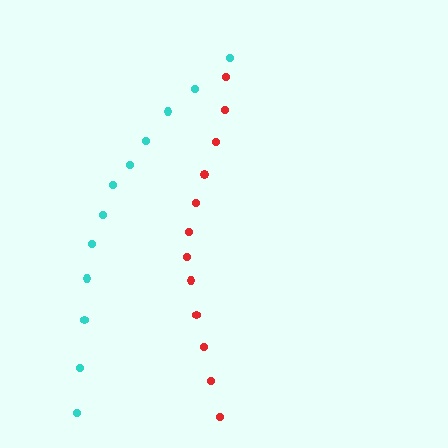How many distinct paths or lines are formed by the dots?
There are 2 distinct paths.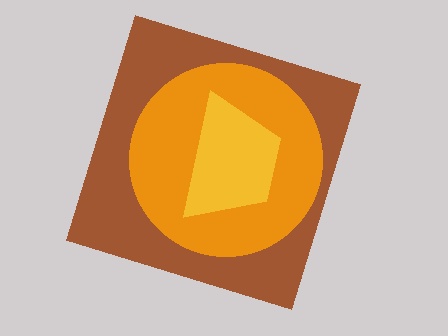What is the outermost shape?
The brown square.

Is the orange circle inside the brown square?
Yes.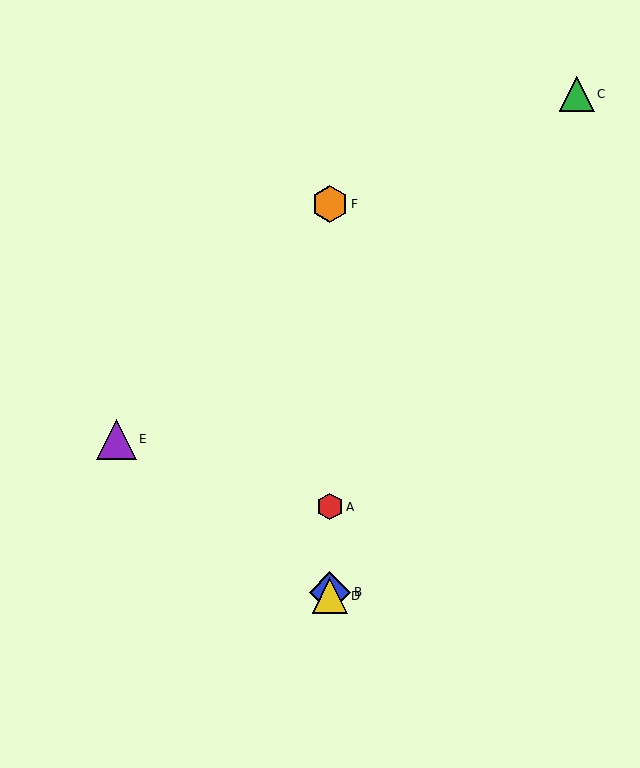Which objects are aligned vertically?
Objects A, B, D, F are aligned vertically.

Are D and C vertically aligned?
No, D is at x≈330 and C is at x≈577.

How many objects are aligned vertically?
4 objects (A, B, D, F) are aligned vertically.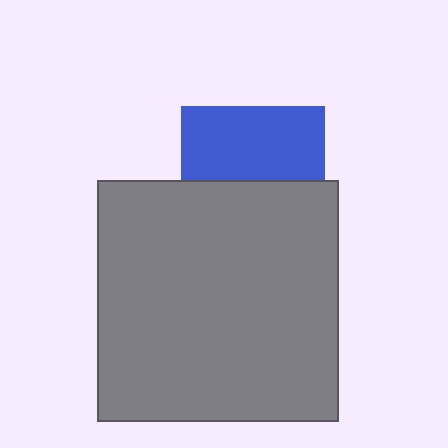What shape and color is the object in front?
The object in front is a gray square.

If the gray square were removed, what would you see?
You would see the complete blue square.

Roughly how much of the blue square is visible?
About half of it is visible (roughly 51%).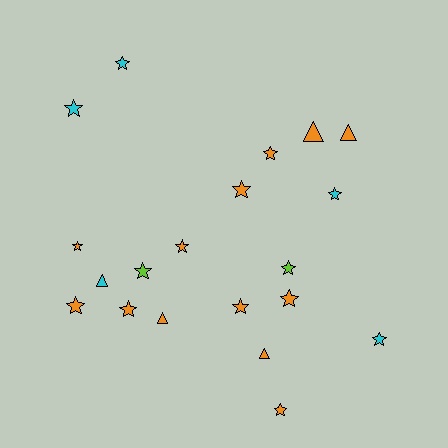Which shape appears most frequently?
Star, with 15 objects.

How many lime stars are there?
There are 2 lime stars.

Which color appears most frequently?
Orange, with 13 objects.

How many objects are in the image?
There are 20 objects.